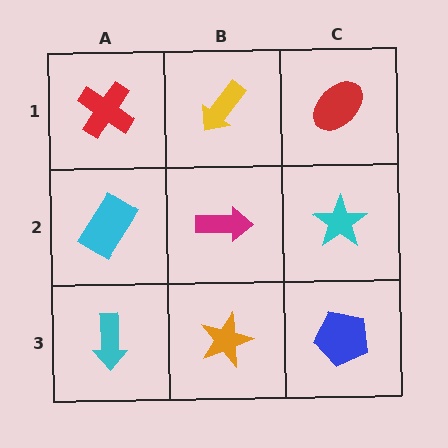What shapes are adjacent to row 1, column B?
A magenta arrow (row 2, column B), a red cross (row 1, column A), a red ellipse (row 1, column C).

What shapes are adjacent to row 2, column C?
A red ellipse (row 1, column C), a blue pentagon (row 3, column C), a magenta arrow (row 2, column B).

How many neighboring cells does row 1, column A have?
2.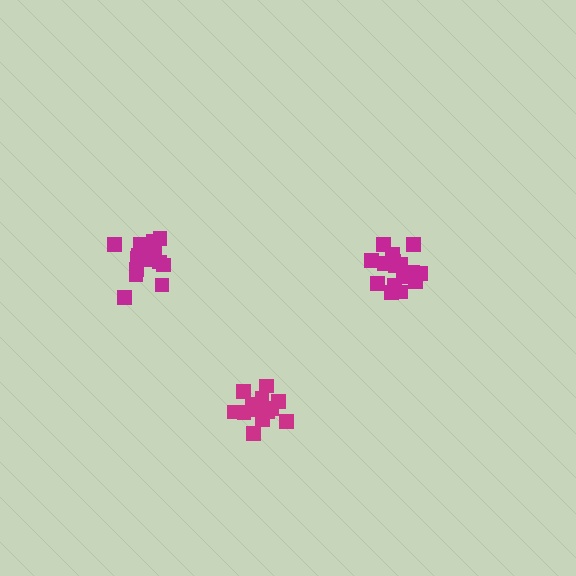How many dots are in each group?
Group 1: 14 dots, Group 2: 17 dots, Group 3: 17 dots (48 total).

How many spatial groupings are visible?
There are 3 spatial groupings.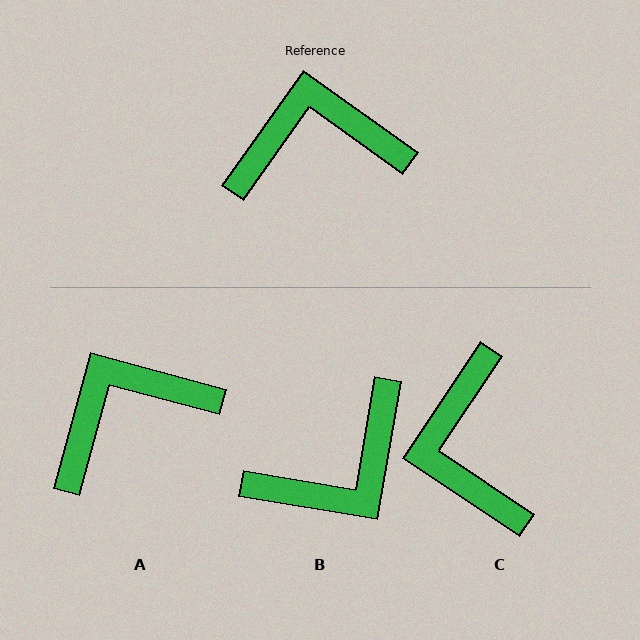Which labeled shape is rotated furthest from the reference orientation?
B, about 154 degrees away.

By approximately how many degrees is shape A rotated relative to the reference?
Approximately 21 degrees counter-clockwise.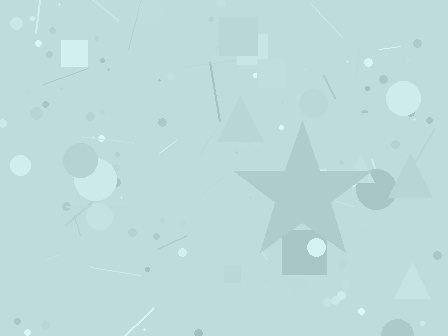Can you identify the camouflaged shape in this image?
The camouflaged shape is a star.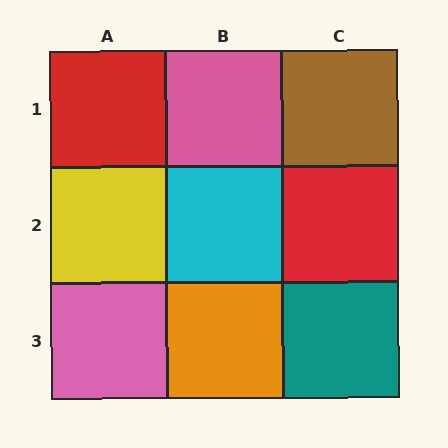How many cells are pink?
2 cells are pink.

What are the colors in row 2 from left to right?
Yellow, cyan, red.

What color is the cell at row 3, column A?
Pink.